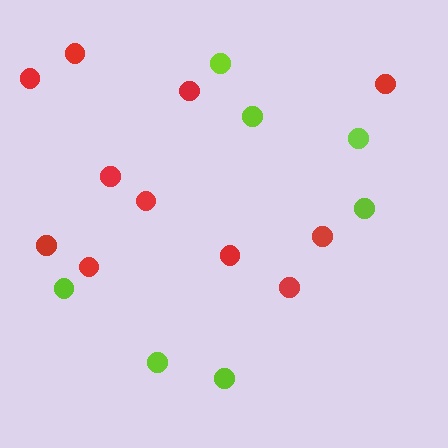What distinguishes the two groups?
There are 2 groups: one group of lime circles (7) and one group of red circles (11).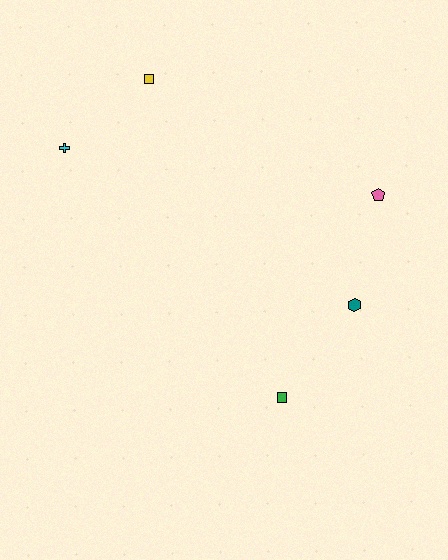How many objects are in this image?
There are 5 objects.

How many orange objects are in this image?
There are no orange objects.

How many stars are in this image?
There are no stars.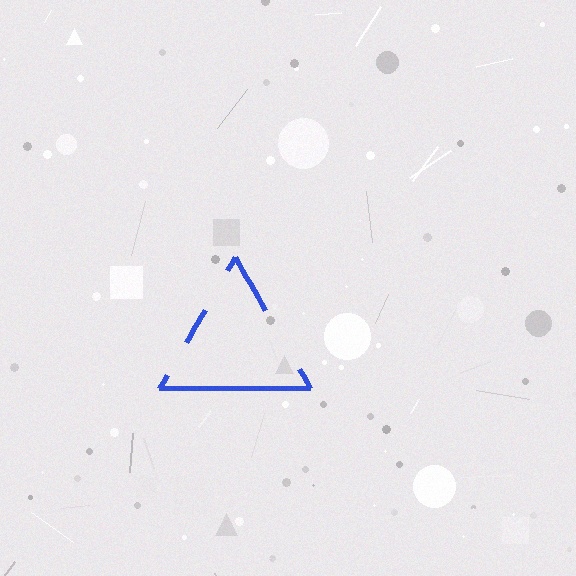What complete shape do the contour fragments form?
The contour fragments form a triangle.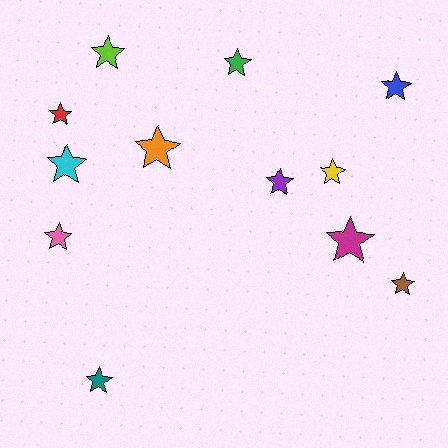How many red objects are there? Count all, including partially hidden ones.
There is 1 red object.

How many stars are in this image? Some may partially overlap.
There are 12 stars.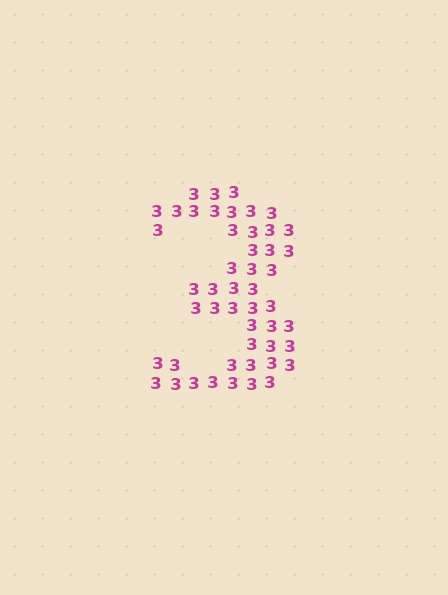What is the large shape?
The large shape is the digit 3.